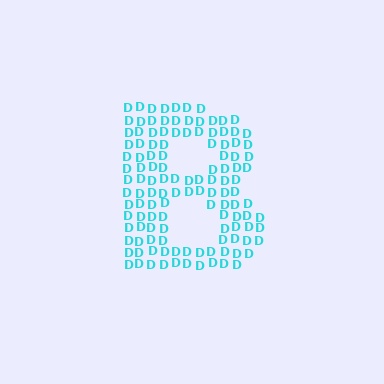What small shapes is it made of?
It is made of small letter D's.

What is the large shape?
The large shape is the letter B.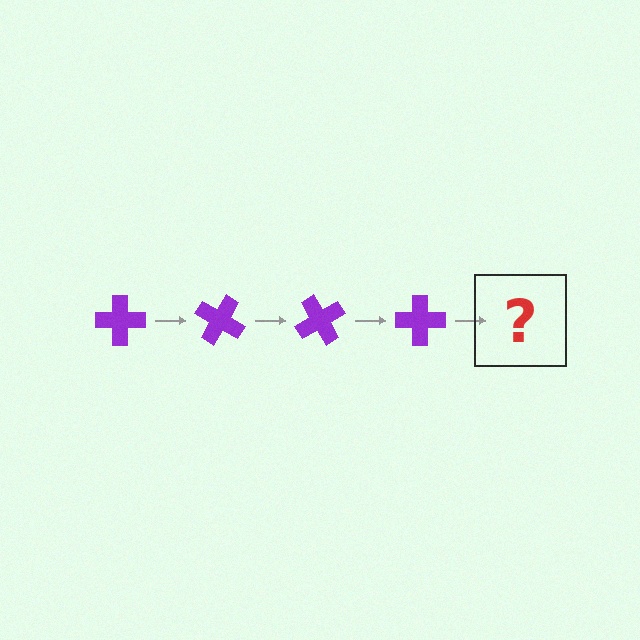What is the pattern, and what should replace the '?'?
The pattern is that the cross rotates 30 degrees each step. The '?' should be a purple cross rotated 120 degrees.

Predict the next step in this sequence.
The next step is a purple cross rotated 120 degrees.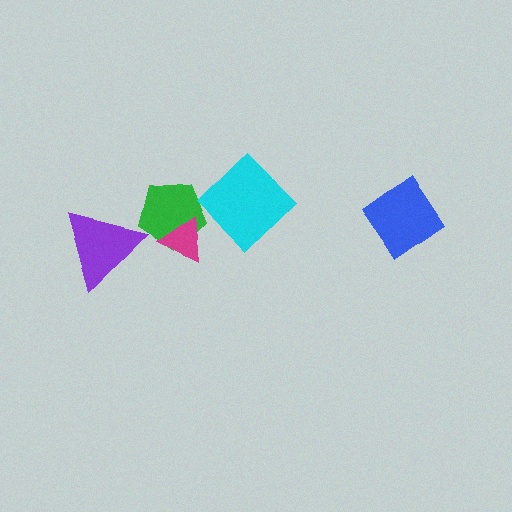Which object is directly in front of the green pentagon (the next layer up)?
The cyan diamond is directly in front of the green pentagon.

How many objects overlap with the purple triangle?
0 objects overlap with the purple triangle.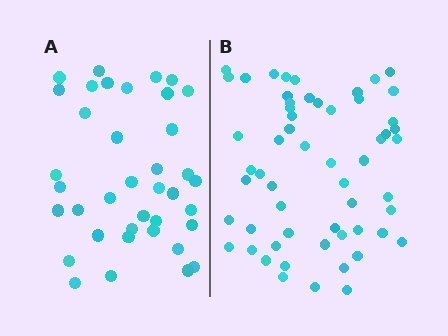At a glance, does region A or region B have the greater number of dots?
Region B (the right region) has more dots.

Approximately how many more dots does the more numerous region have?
Region B has approximately 20 more dots than region A.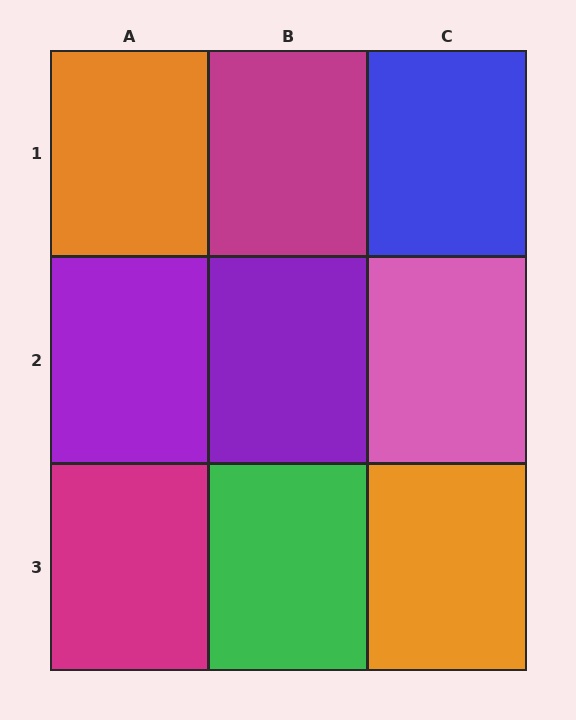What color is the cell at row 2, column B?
Purple.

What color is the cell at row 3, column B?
Green.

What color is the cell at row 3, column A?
Magenta.